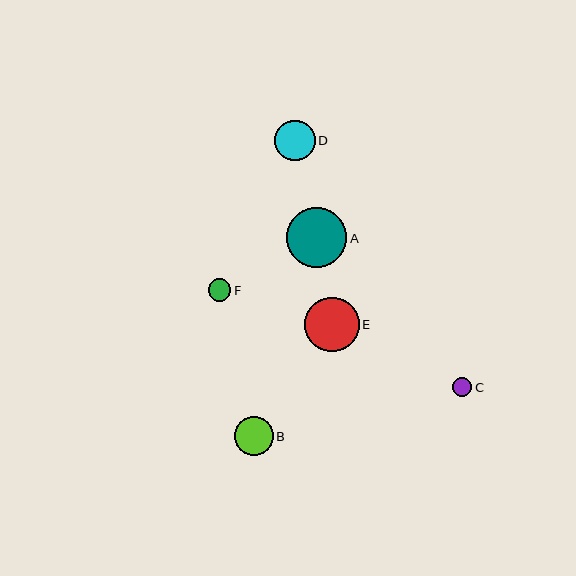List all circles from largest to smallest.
From largest to smallest: A, E, D, B, F, C.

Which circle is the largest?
Circle A is the largest with a size of approximately 60 pixels.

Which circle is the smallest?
Circle C is the smallest with a size of approximately 20 pixels.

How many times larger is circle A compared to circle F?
Circle A is approximately 2.7 times the size of circle F.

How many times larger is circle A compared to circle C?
Circle A is approximately 3.1 times the size of circle C.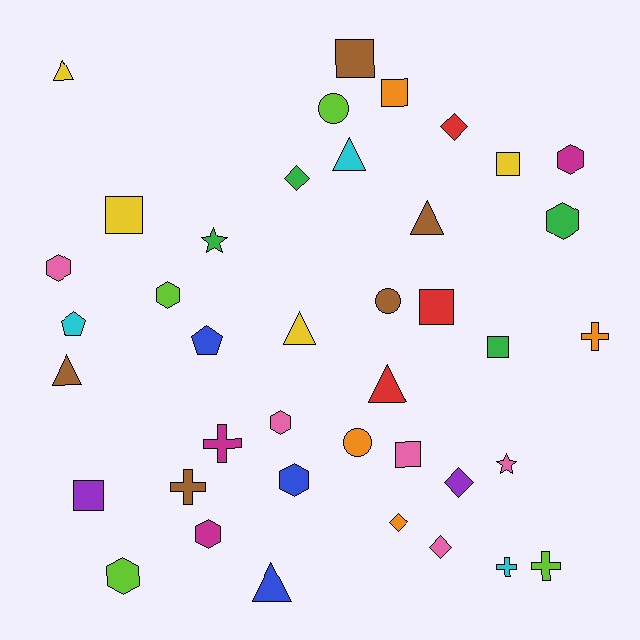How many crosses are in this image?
There are 5 crosses.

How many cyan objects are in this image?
There are 3 cyan objects.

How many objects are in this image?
There are 40 objects.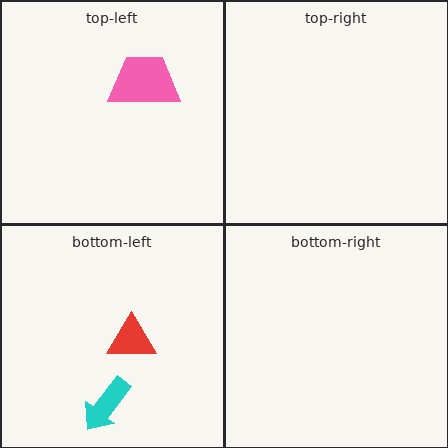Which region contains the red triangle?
The bottom-left region.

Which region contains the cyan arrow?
The bottom-left region.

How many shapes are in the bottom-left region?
2.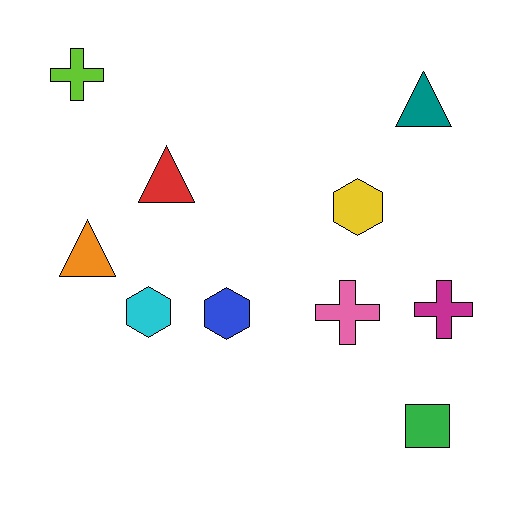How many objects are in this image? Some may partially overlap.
There are 10 objects.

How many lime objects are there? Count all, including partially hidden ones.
There is 1 lime object.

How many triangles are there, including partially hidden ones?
There are 3 triangles.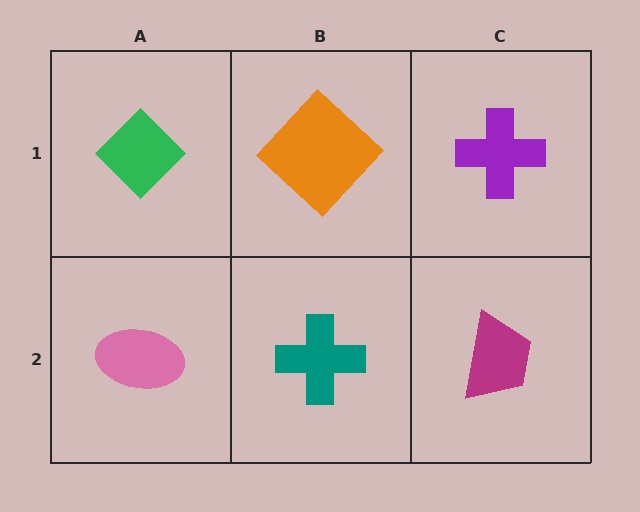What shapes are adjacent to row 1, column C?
A magenta trapezoid (row 2, column C), an orange diamond (row 1, column B).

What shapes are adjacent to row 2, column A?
A green diamond (row 1, column A), a teal cross (row 2, column B).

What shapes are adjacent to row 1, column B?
A teal cross (row 2, column B), a green diamond (row 1, column A), a purple cross (row 1, column C).